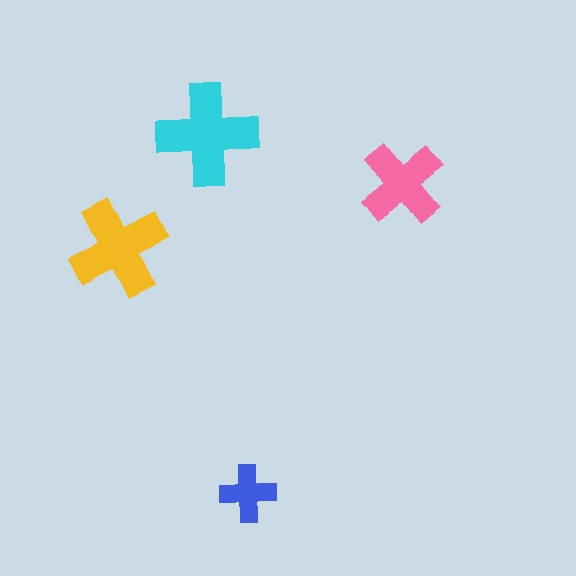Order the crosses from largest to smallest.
the cyan one, the yellow one, the pink one, the blue one.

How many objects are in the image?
There are 4 objects in the image.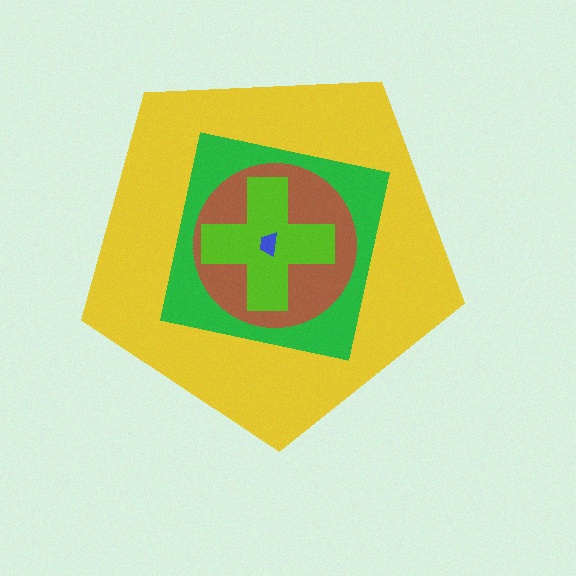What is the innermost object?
The blue trapezoid.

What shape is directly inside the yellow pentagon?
The green square.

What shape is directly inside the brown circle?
The lime cross.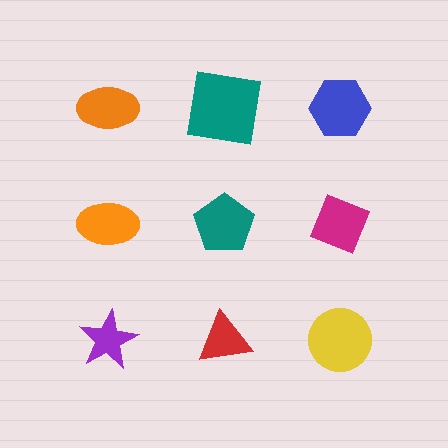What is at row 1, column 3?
A blue hexagon.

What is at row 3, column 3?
A yellow circle.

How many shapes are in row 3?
3 shapes.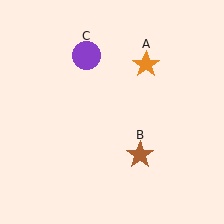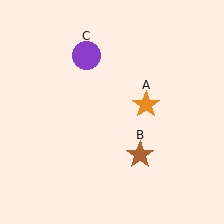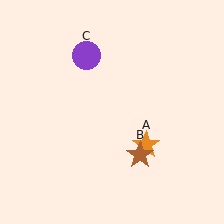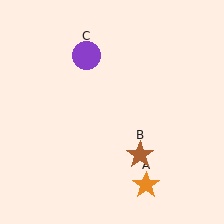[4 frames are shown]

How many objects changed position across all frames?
1 object changed position: orange star (object A).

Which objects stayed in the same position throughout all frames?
Brown star (object B) and purple circle (object C) remained stationary.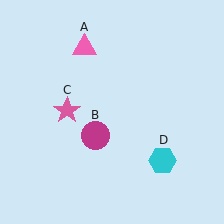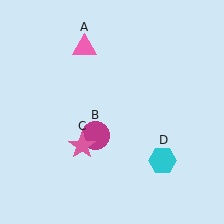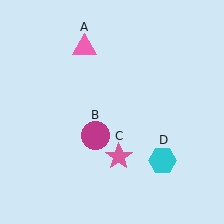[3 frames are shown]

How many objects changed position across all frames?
1 object changed position: pink star (object C).